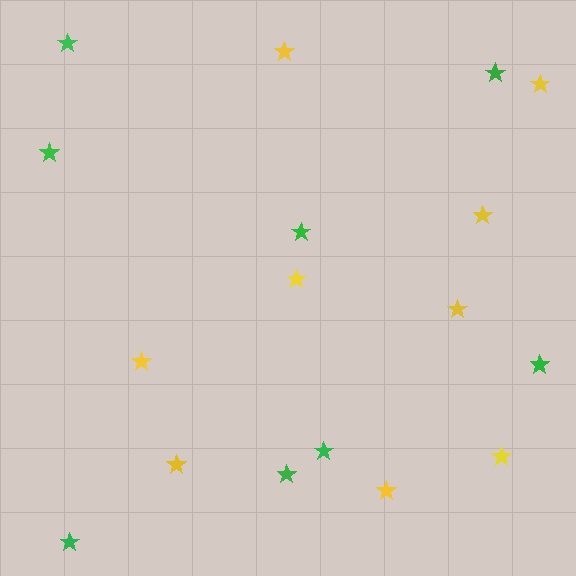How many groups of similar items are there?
There are 2 groups: one group of green stars (8) and one group of yellow stars (9).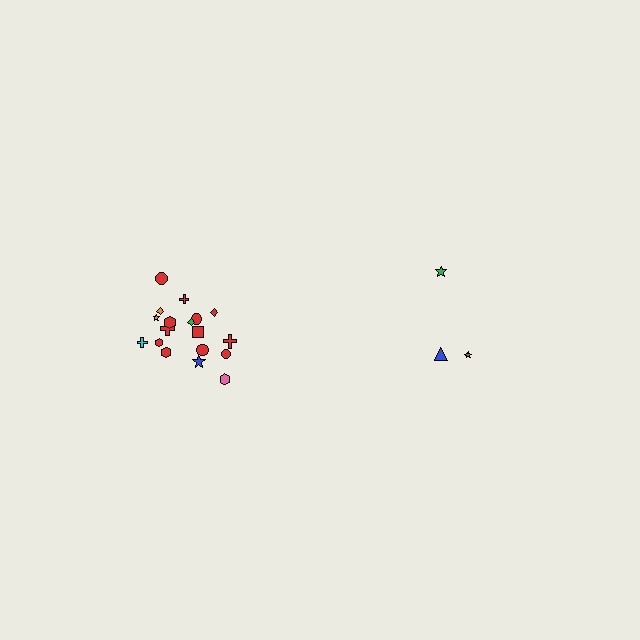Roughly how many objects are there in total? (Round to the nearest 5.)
Roughly 20 objects in total.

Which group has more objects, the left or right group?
The left group.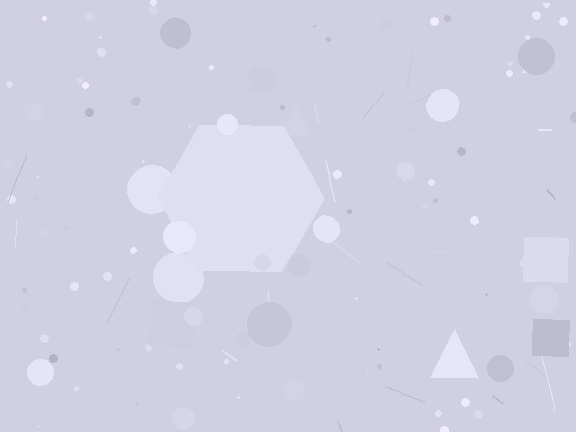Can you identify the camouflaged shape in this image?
The camouflaged shape is a hexagon.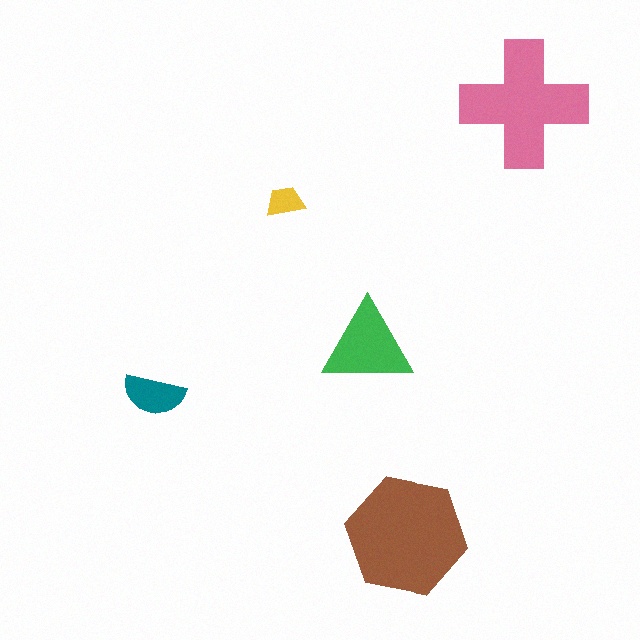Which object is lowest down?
The brown hexagon is bottommost.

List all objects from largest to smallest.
The brown hexagon, the pink cross, the green triangle, the teal semicircle, the yellow trapezoid.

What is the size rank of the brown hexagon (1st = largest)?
1st.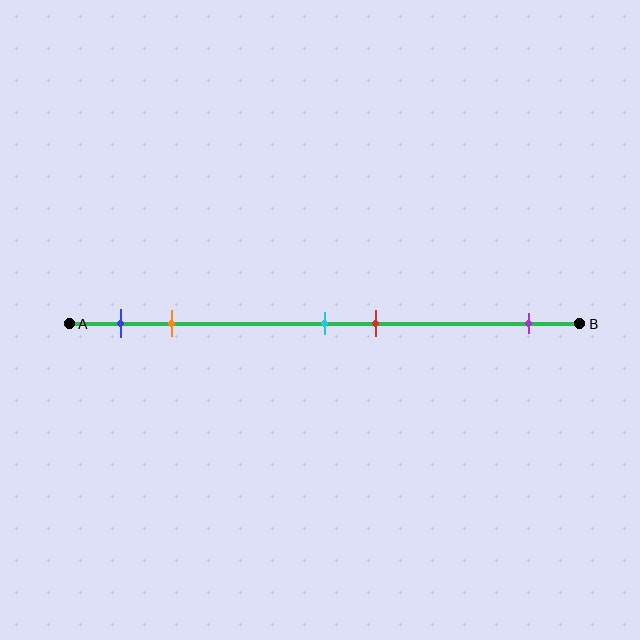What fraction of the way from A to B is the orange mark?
The orange mark is approximately 20% (0.2) of the way from A to B.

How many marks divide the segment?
There are 5 marks dividing the segment.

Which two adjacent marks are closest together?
The cyan and red marks are the closest adjacent pair.